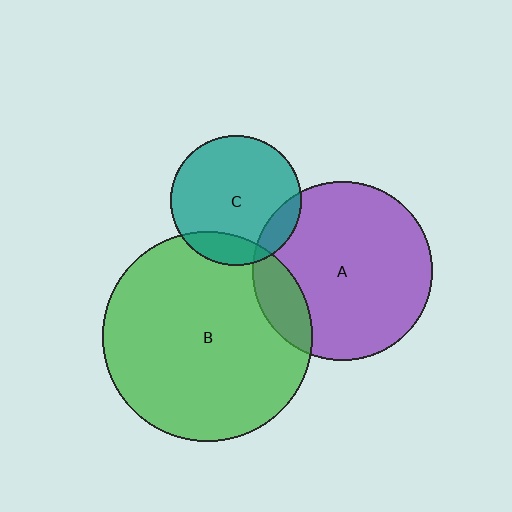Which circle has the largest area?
Circle B (green).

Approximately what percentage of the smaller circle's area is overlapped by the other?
Approximately 15%.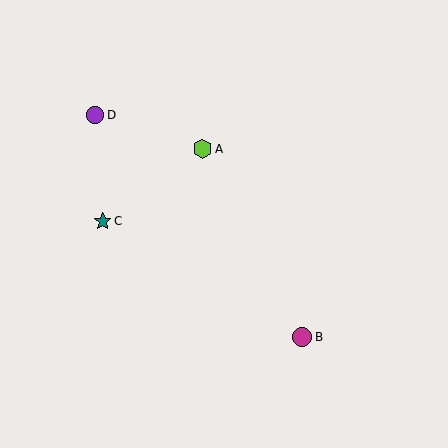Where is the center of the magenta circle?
The center of the magenta circle is at (302, 337).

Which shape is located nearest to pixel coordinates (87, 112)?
The purple circle (labeled D) at (95, 115) is nearest to that location.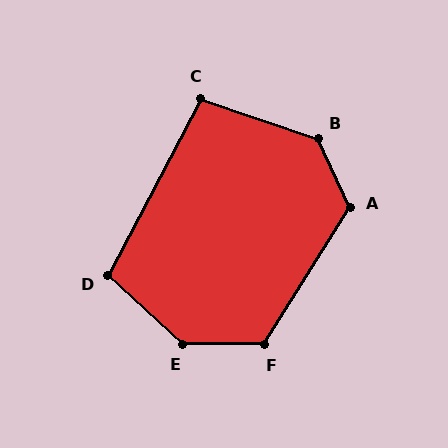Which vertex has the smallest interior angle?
C, at approximately 99 degrees.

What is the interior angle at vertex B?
Approximately 133 degrees (obtuse).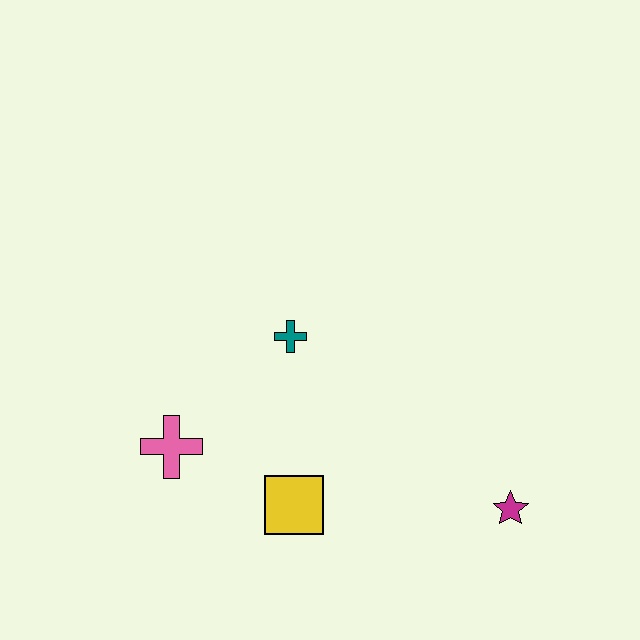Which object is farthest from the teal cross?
The magenta star is farthest from the teal cross.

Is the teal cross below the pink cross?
No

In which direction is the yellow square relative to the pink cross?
The yellow square is to the right of the pink cross.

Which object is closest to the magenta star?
The yellow square is closest to the magenta star.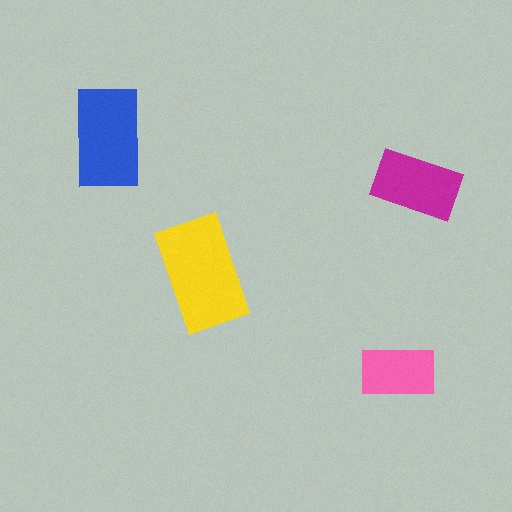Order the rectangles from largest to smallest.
the yellow one, the blue one, the magenta one, the pink one.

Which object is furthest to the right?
The magenta rectangle is rightmost.